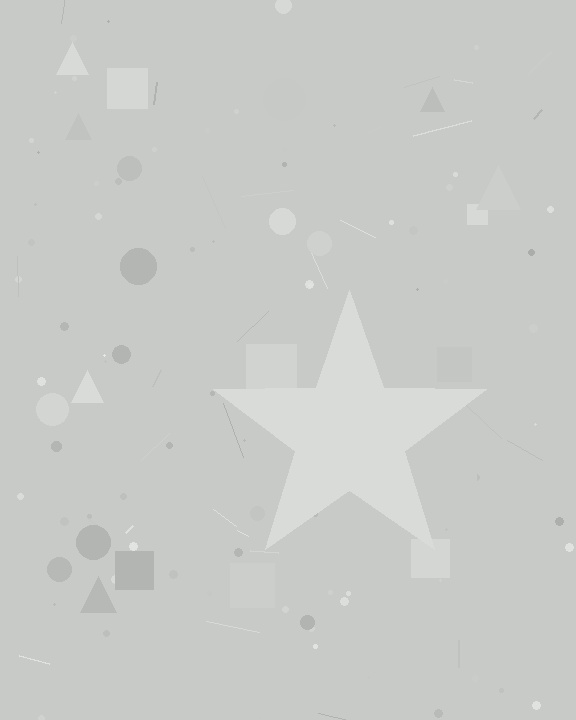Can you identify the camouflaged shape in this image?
The camouflaged shape is a star.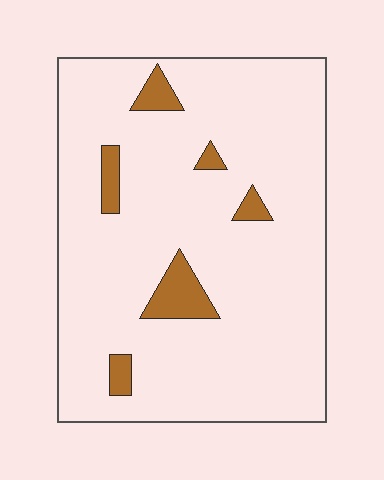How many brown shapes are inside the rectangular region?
6.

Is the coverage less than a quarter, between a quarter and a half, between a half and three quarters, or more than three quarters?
Less than a quarter.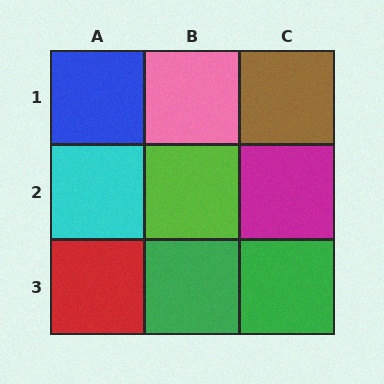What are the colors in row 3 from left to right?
Red, green, green.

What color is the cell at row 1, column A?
Blue.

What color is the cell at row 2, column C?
Magenta.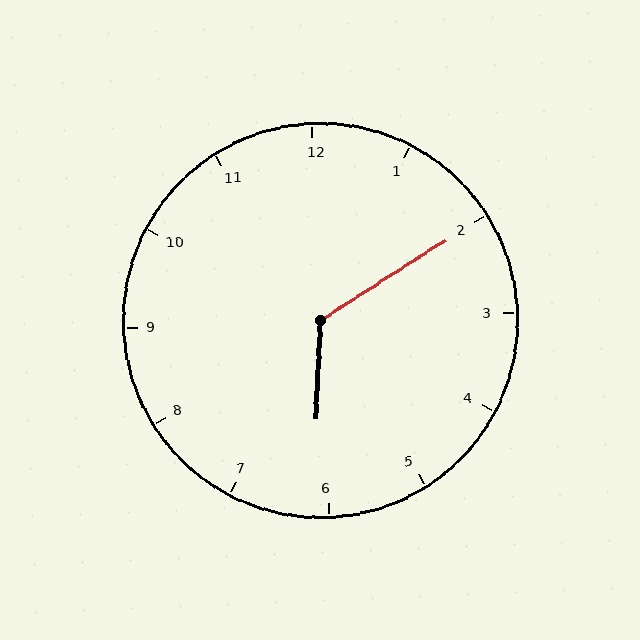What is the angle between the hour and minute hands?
Approximately 125 degrees.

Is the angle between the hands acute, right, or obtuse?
It is obtuse.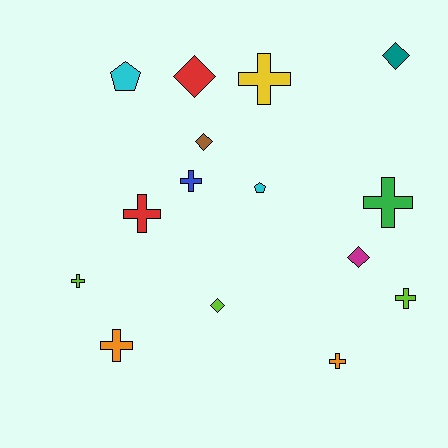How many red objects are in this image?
There are 2 red objects.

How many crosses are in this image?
There are 8 crosses.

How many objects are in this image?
There are 15 objects.